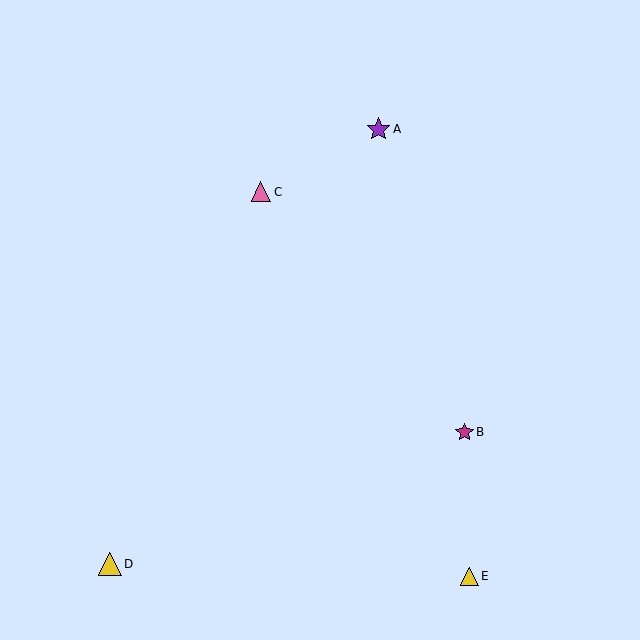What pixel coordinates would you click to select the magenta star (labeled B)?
Click at (464, 432) to select the magenta star B.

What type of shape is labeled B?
Shape B is a magenta star.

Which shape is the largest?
The purple star (labeled A) is the largest.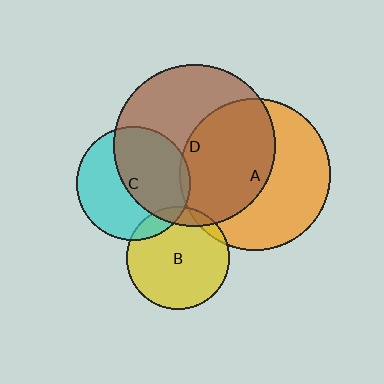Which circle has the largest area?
Circle D (brown).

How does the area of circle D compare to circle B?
Approximately 2.5 times.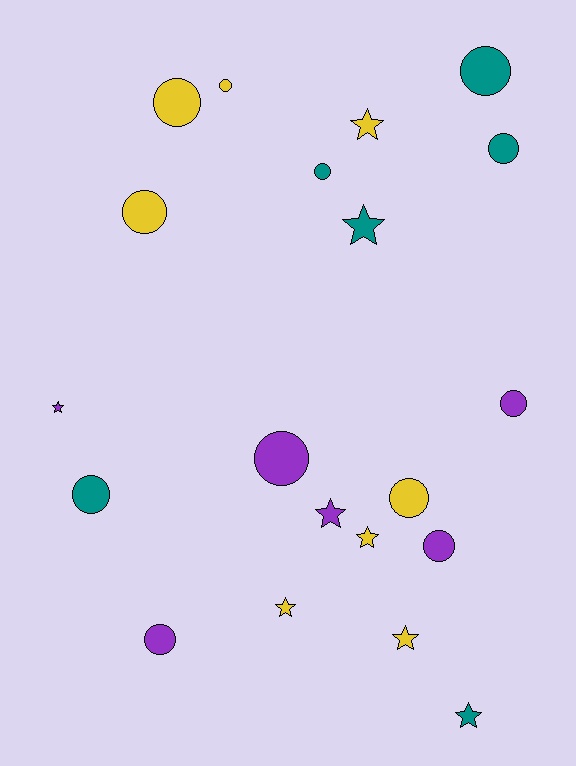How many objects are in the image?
There are 20 objects.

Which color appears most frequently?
Yellow, with 8 objects.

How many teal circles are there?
There are 4 teal circles.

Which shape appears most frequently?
Circle, with 12 objects.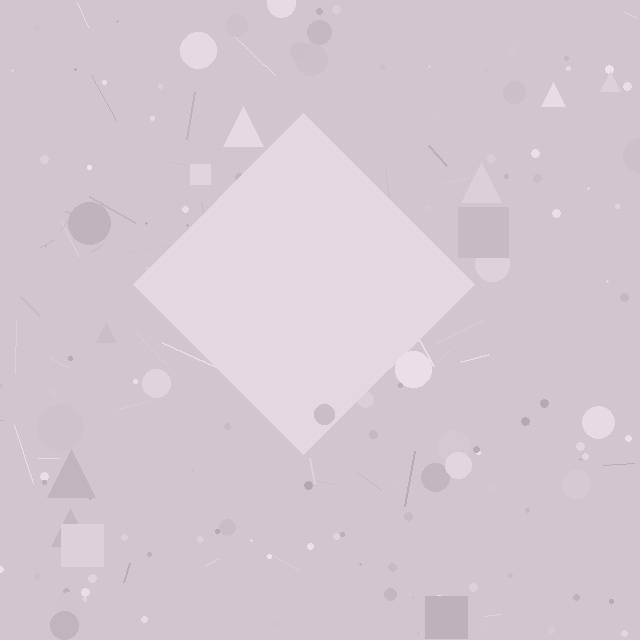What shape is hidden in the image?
A diamond is hidden in the image.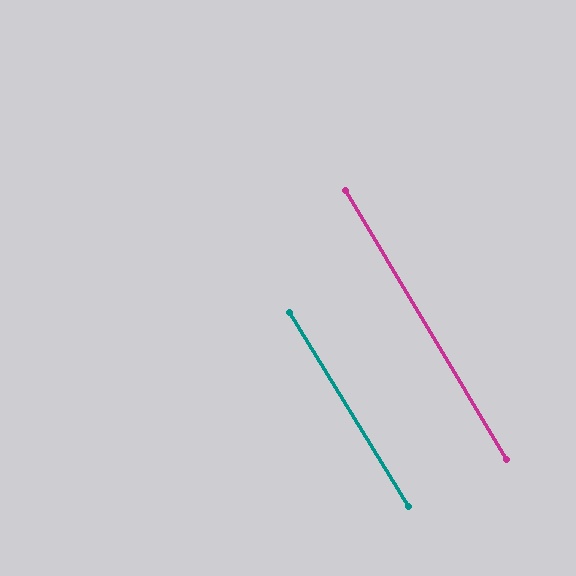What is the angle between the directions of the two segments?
Approximately 1 degree.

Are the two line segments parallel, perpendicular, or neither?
Parallel — their directions differ by only 0.6°.